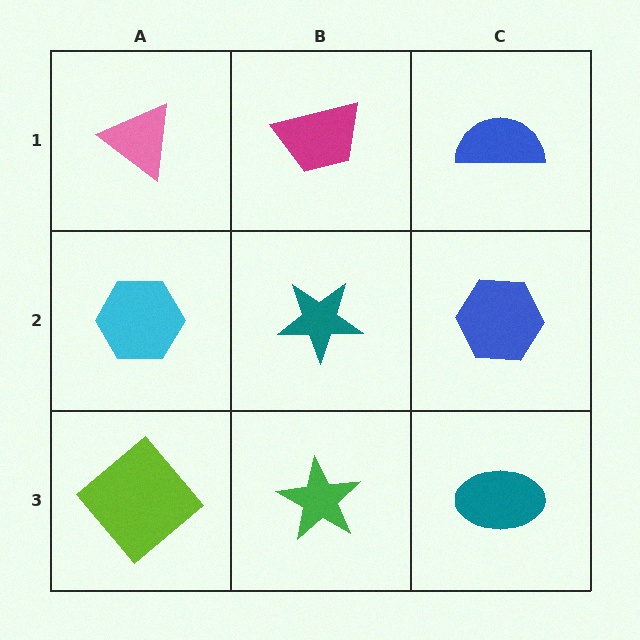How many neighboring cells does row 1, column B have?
3.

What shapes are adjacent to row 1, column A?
A cyan hexagon (row 2, column A), a magenta trapezoid (row 1, column B).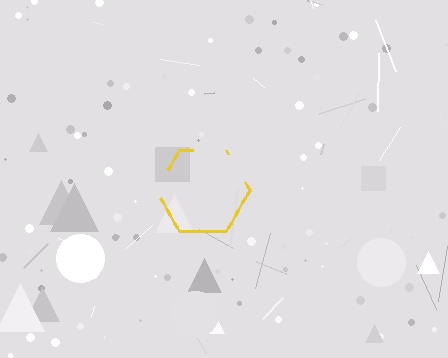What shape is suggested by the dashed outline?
The dashed outline suggests a hexagon.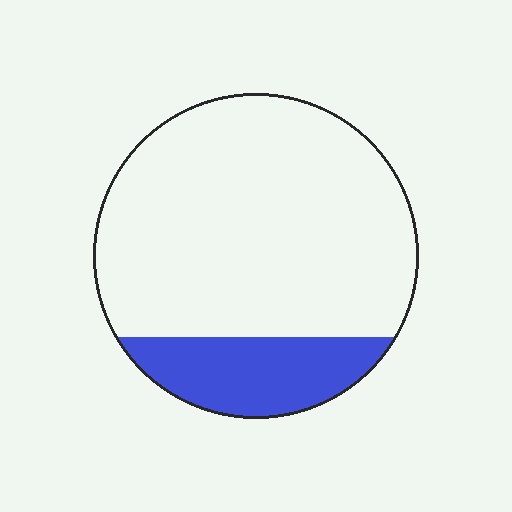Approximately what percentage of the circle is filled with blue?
Approximately 20%.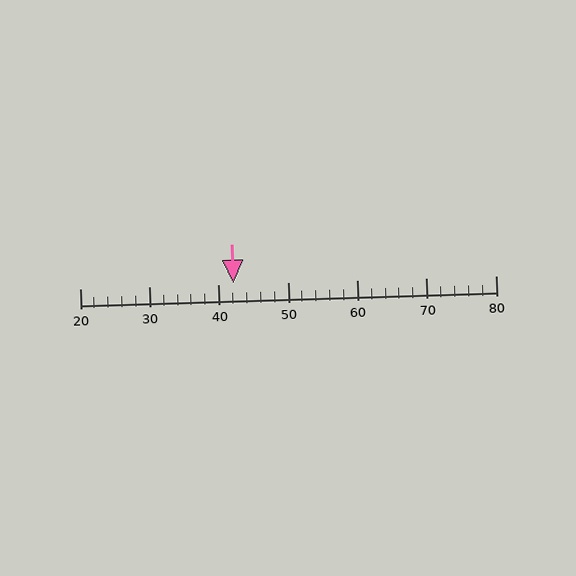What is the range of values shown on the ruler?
The ruler shows values from 20 to 80.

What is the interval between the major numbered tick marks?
The major tick marks are spaced 10 units apart.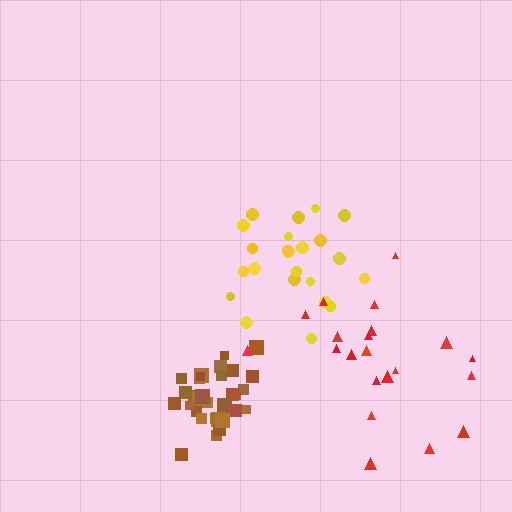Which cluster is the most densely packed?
Brown.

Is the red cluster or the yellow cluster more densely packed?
Yellow.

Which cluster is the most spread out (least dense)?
Red.